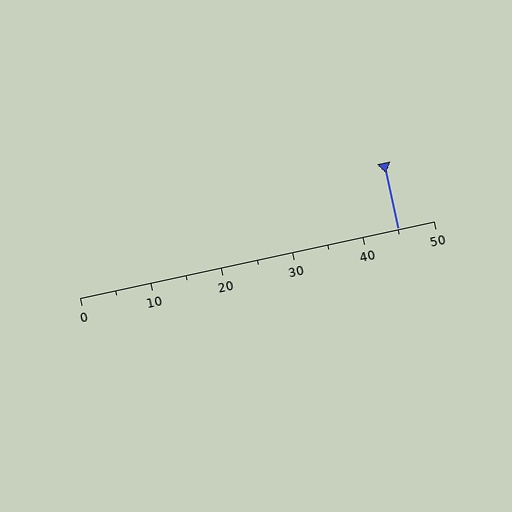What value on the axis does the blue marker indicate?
The marker indicates approximately 45.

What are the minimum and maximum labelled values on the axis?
The axis runs from 0 to 50.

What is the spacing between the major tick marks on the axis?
The major ticks are spaced 10 apart.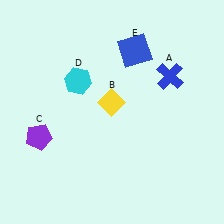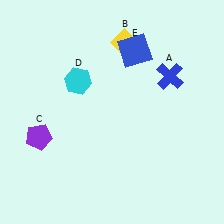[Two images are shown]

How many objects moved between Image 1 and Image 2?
1 object moved between the two images.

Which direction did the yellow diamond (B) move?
The yellow diamond (B) moved up.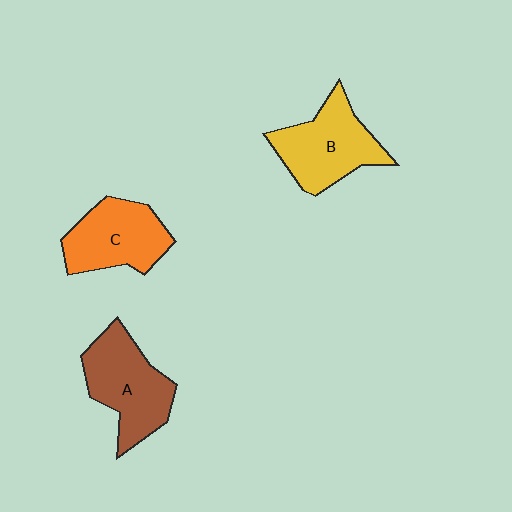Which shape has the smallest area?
Shape C (orange).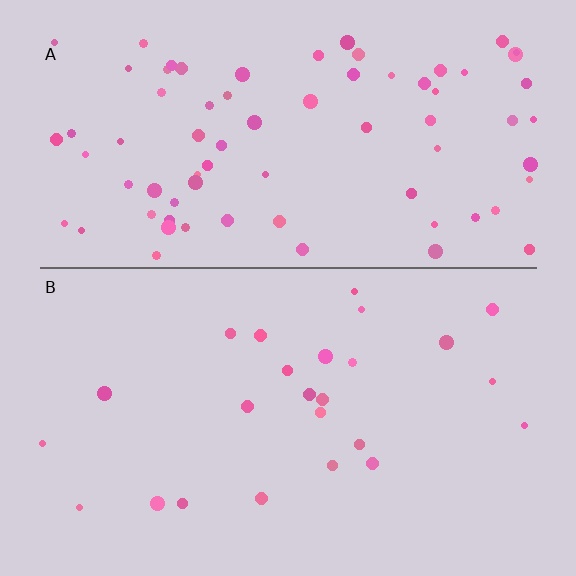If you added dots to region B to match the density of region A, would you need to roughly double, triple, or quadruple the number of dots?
Approximately triple.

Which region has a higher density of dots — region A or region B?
A (the top).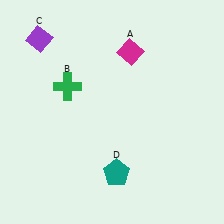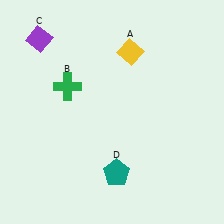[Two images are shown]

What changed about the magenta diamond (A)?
In Image 1, A is magenta. In Image 2, it changed to yellow.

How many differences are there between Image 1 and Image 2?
There is 1 difference between the two images.